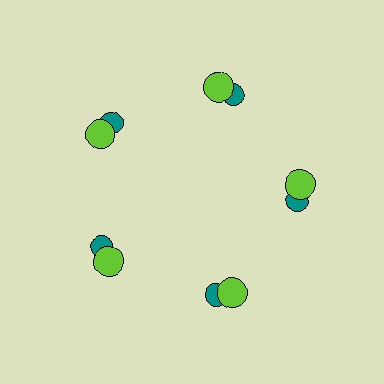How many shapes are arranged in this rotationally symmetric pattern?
There are 10 shapes, arranged in 5 groups of 2.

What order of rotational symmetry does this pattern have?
This pattern has 5-fold rotational symmetry.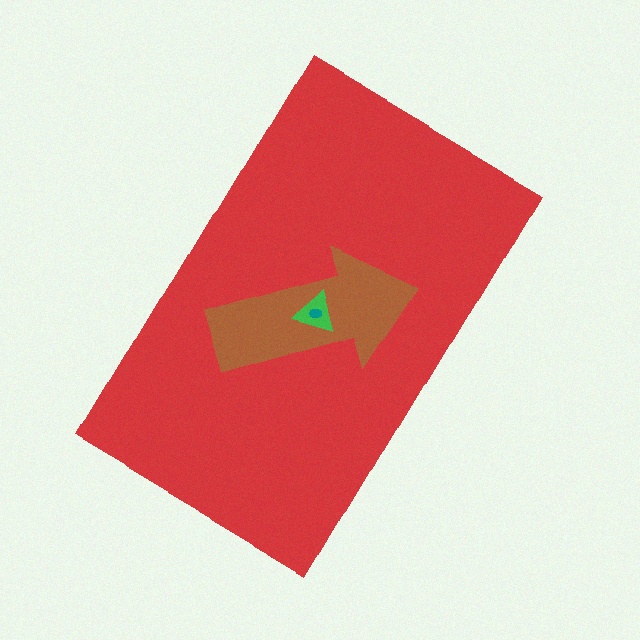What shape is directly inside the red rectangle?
The brown arrow.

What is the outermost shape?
The red rectangle.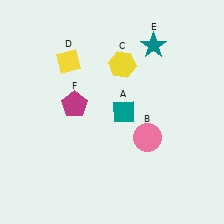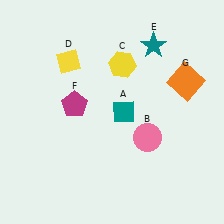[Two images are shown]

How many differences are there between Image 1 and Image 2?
There is 1 difference between the two images.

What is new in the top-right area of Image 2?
An orange square (G) was added in the top-right area of Image 2.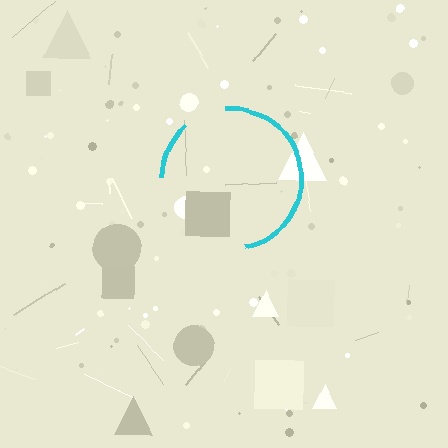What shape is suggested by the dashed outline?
The dashed outline suggests a circle.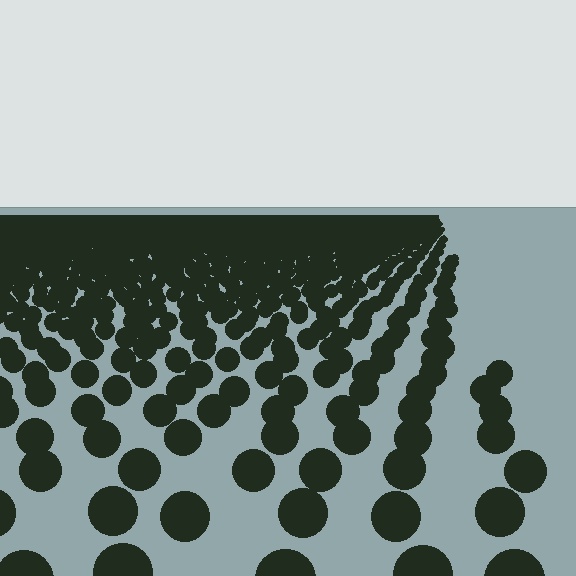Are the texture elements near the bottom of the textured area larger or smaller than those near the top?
Larger. Near the bottom, elements are closer to the viewer and appear at a bigger on-screen size.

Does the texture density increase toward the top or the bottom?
Density increases toward the top.